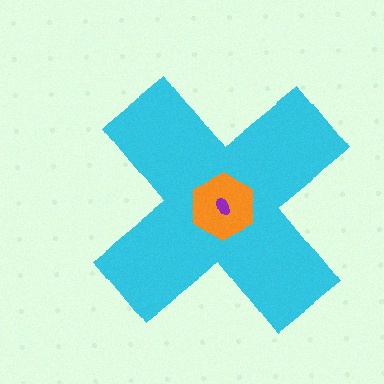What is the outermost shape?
The cyan cross.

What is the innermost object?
The purple ellipse.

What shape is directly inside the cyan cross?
The orange hexagon.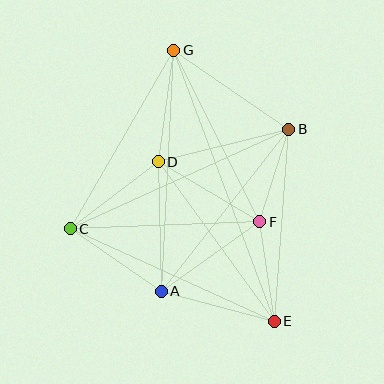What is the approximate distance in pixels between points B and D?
The distance between B and D is approximately 134 pixels.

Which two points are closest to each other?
Points B and F are closest to each other.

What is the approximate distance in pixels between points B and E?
The distance between B and E is approximately 193 pixels.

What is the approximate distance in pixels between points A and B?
The distance between A and B is approximately 206 pixels.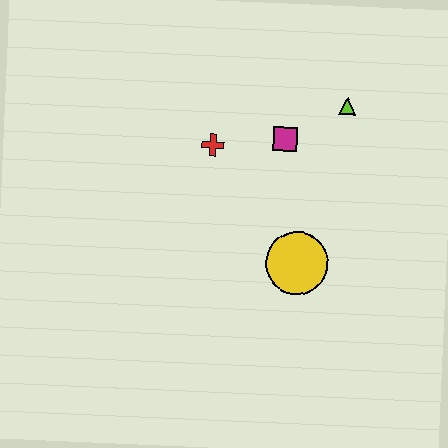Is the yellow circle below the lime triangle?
Yes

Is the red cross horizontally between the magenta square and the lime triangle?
No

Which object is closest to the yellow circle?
The magenta square is closest to the yellow circle.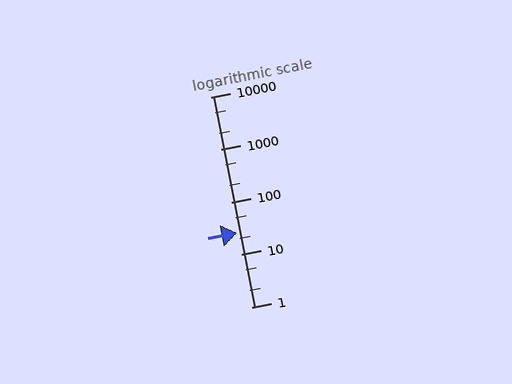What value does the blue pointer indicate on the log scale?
The pointer indicates approximately 26.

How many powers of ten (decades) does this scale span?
The scale spans 4 decades, from 1 to 10000.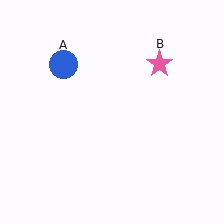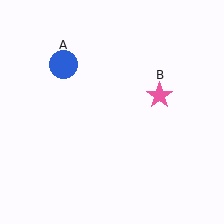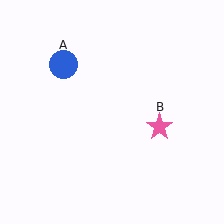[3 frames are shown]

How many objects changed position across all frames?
1 object changed position: pink star (object B).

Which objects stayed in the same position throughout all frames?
Blue circle (object A) remained stationary.